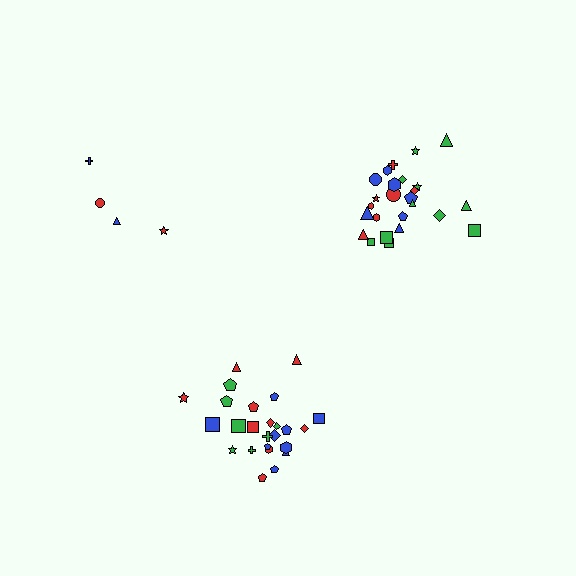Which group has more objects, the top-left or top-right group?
The top-right group.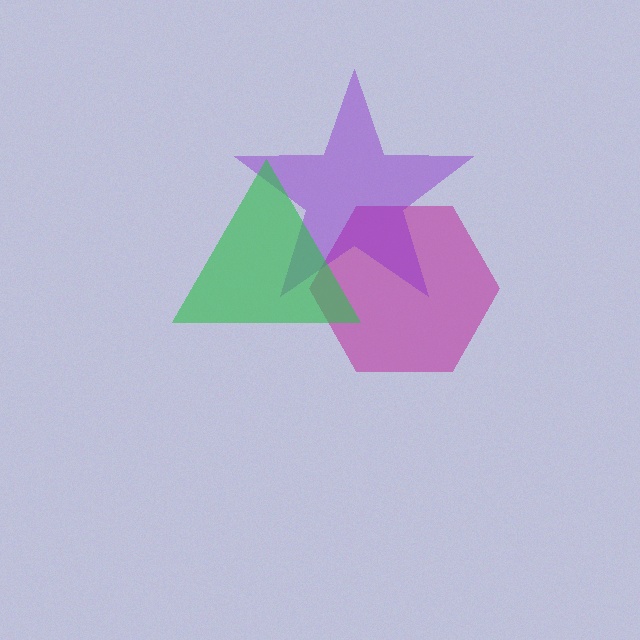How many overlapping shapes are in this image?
There are 3 overlapping shapes in the image.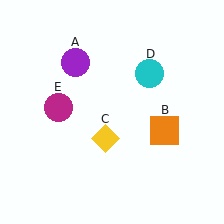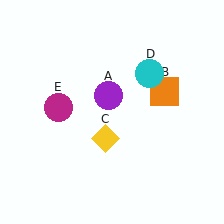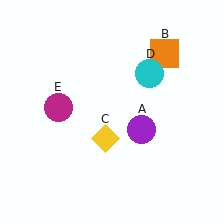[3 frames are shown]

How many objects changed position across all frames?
2 objects changed position: purple circle (object A), orange square (object B).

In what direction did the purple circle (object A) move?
The purple circle (object A) moved down and to the right.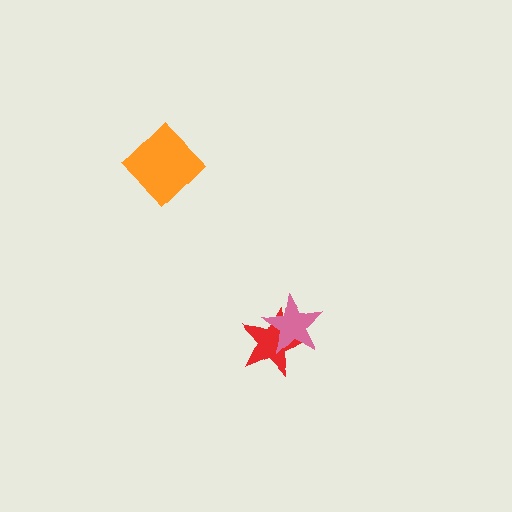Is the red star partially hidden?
Yes, it is partially covered by another shape.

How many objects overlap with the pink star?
1 object overlaps with the pink star.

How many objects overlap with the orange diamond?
0 objects overlap with the orange diamond.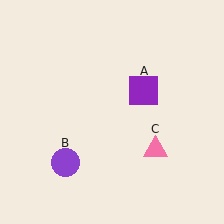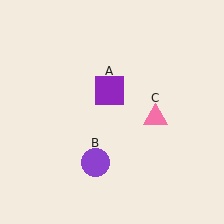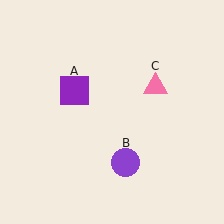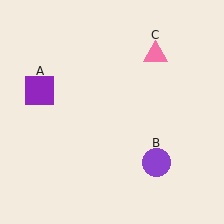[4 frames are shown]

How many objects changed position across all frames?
3 objects changed position: purple square (object A), purple circle (object B), pink triangle (object C).